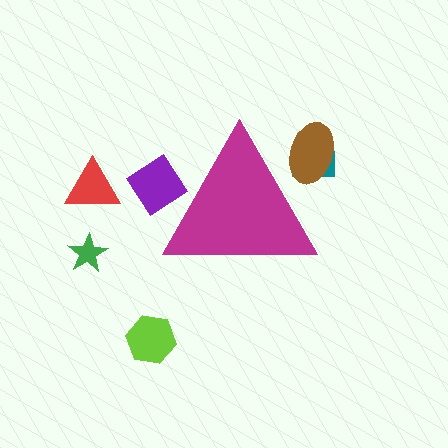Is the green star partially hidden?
No, the green star is fully visible.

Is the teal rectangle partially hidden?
Yes, the teal rectangle is partially hidden behind the magenta triangle.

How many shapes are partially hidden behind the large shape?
3 shapes are partially hidden.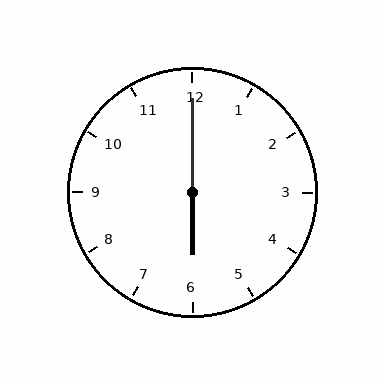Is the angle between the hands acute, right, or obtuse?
It is obtuse.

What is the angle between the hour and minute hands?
Approximately 180 degrees.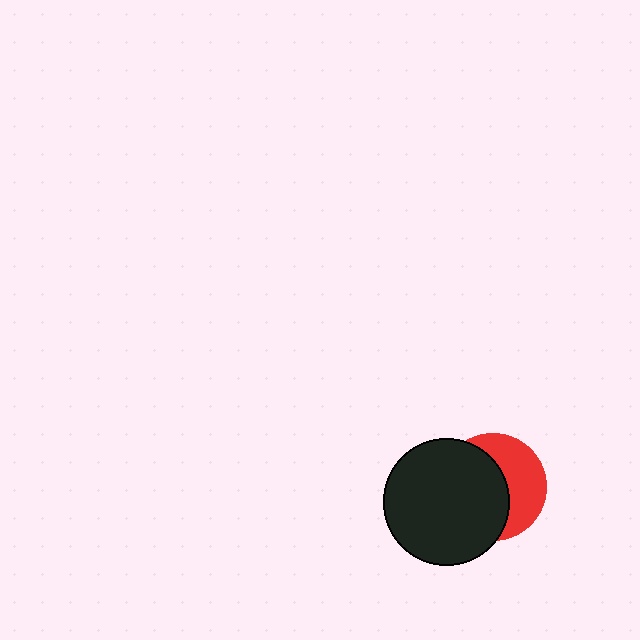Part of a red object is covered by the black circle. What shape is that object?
It is a circle.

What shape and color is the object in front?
The object in front is a black circle.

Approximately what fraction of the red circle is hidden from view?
Roughly 57% of the red circle is hidden behind the black circle.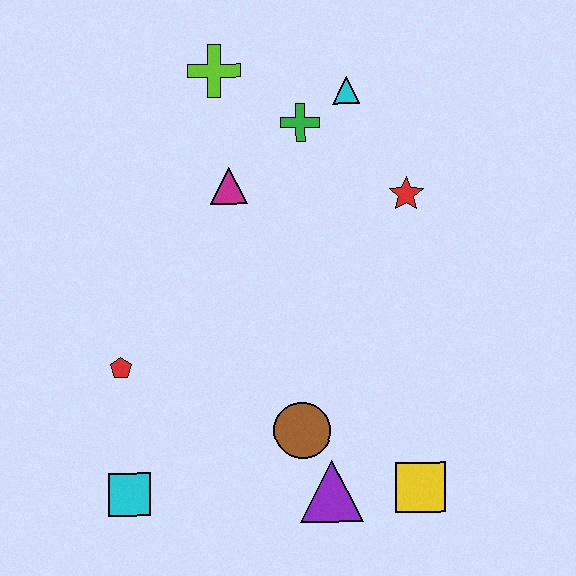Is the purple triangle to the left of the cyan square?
No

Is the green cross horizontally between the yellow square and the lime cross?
Yes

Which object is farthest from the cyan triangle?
The cyan square is farthest from the cyan triangle.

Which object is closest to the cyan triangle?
The green cross is closest to the cyan triangle.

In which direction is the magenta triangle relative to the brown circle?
The magenta triangle is above the brown circle.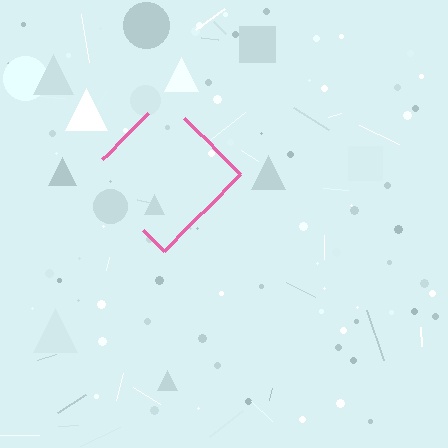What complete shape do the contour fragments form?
The contour fragments form a diamond.